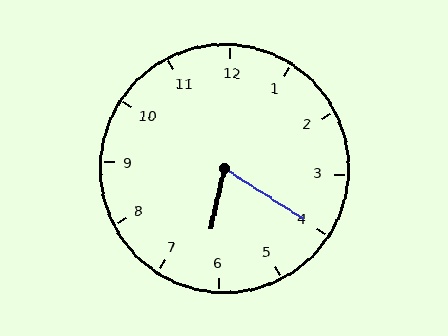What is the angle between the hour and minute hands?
Approximately 70 degrees.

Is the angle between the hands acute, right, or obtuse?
It is acute.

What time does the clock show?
6:20.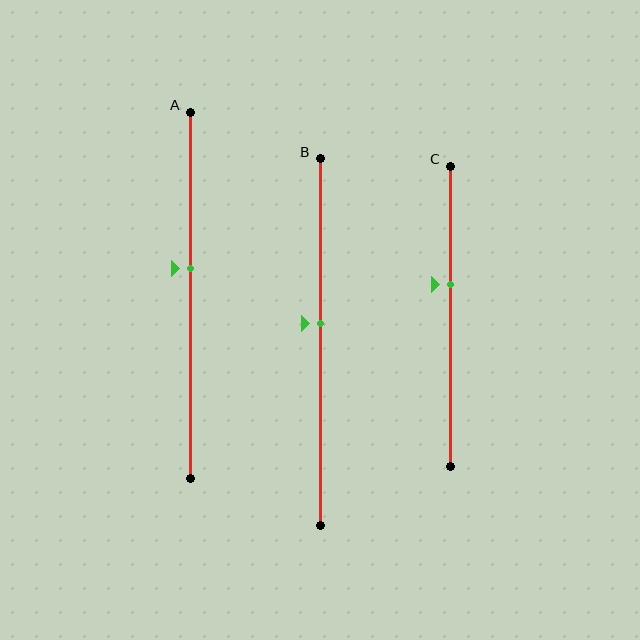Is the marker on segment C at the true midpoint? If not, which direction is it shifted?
No, the marker on segment C is shifted upward by about 11% of the segment length.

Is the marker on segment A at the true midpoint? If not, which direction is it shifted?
No, the marker on segment A is shifted upward by about 7% of the segment length.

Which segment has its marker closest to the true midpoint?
Segment B has its marker closest to the true midpoint.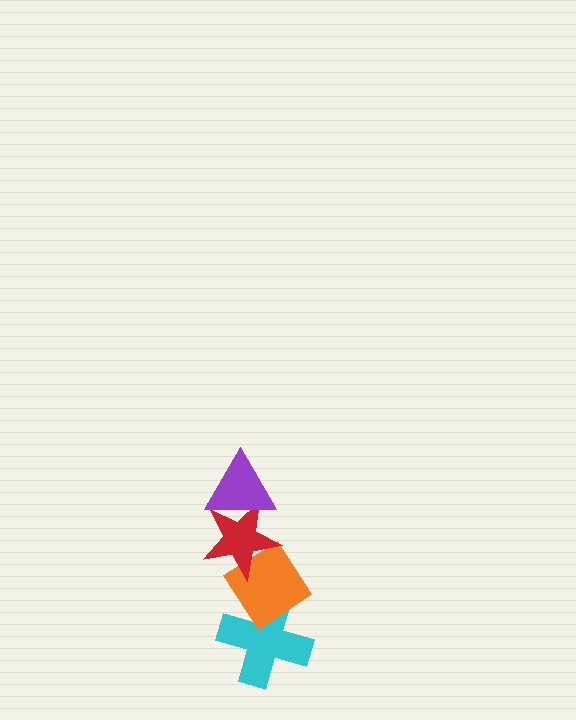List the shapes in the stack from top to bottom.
From top to bottom: the purple triangle, the red star, the orange diamond, the cyan cross.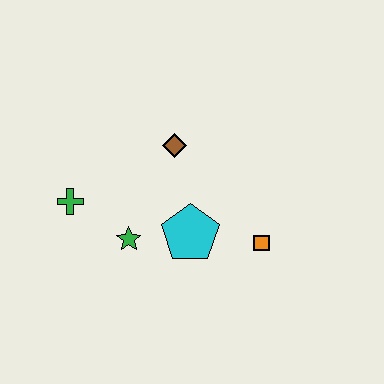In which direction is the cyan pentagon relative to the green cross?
The cyan pentagon is to the right of the green cross.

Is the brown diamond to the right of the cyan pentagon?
No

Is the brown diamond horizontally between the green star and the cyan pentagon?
Yes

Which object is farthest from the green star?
The orange square is farthest from the green star.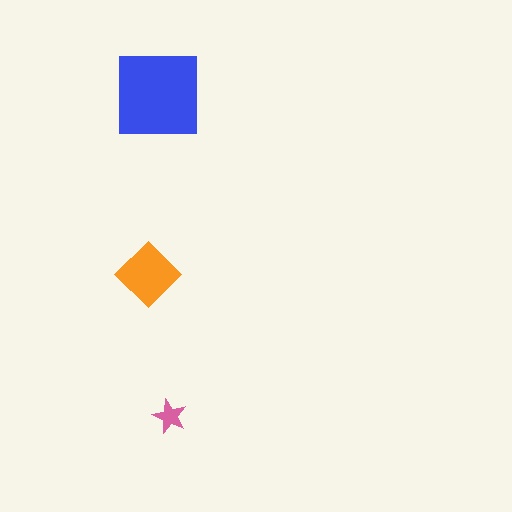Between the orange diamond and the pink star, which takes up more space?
The orange diamond.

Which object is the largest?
The blue square.